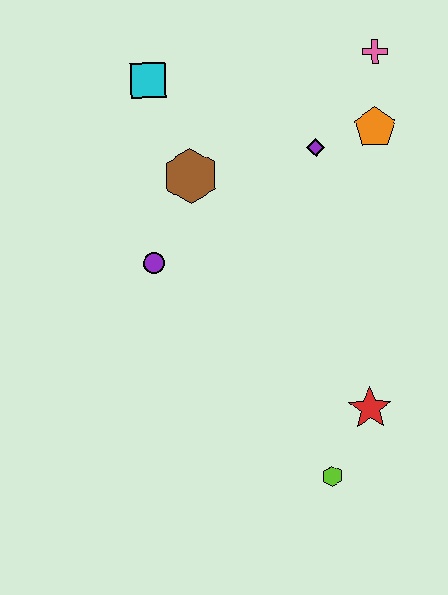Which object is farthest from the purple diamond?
The lime hexagon is farthest from the purple diamond.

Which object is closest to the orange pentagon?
The purple diamond is closest to the orange pentagon.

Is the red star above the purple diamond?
No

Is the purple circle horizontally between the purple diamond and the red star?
No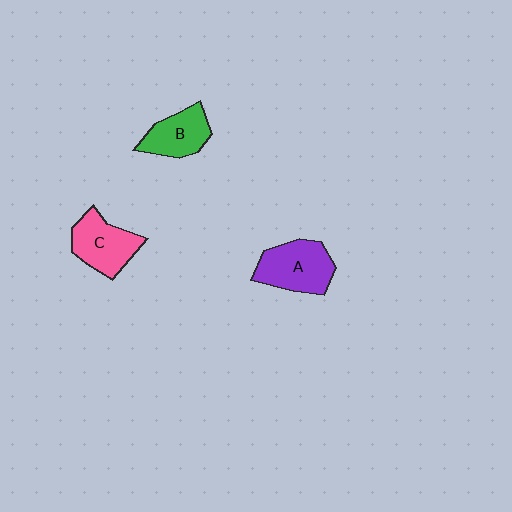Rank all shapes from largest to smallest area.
From largest to smallest: A (purple), C (pink), B (green).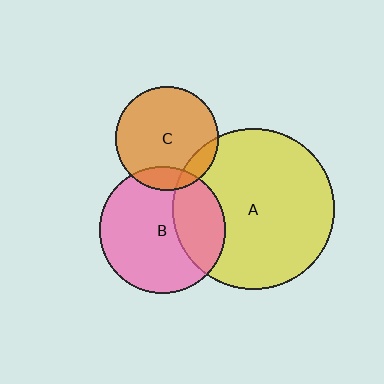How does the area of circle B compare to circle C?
Approximately 1.5 times.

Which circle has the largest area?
Circle A (yellow).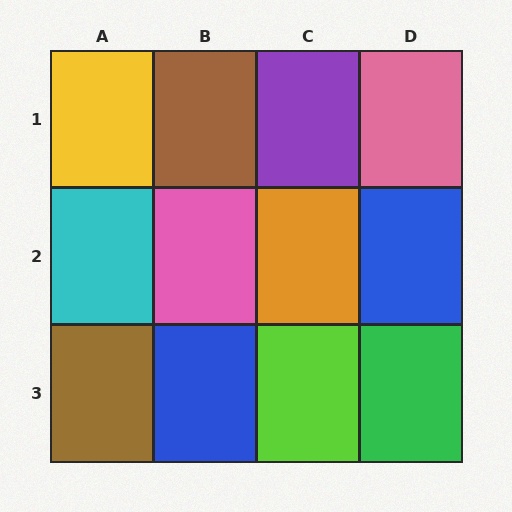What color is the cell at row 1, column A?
Yellow.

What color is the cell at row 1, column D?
Pink.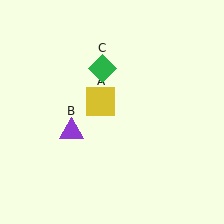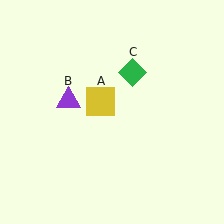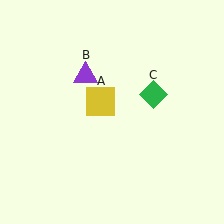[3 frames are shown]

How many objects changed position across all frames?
2 objects changed position: purple triangle (object B), green diamond (object C).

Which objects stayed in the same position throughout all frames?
Yellow square (object A) remained stationary.